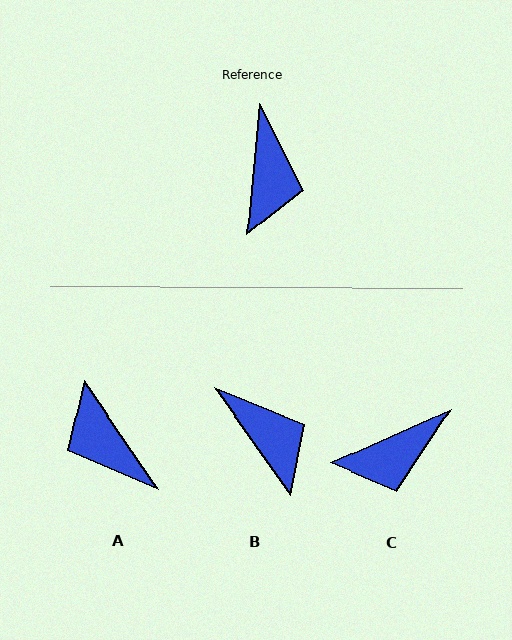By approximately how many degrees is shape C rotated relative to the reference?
Approximately 60 degrees clockwise.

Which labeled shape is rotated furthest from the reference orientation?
A, about 140 degrees away.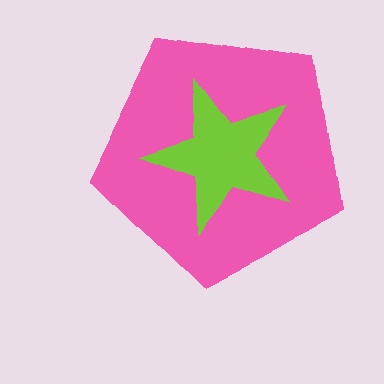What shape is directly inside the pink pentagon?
The lime star.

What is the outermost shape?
The pink pentagon.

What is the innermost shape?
The lime star.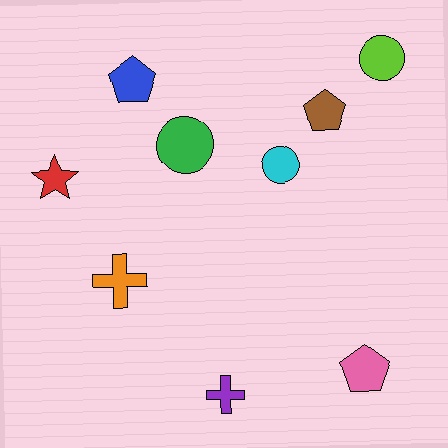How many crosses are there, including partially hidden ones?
There are 2 crosses.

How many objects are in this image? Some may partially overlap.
There are 9 objects.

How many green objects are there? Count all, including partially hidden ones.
There is 1 green object.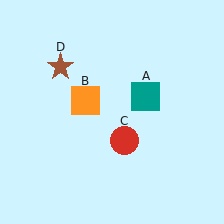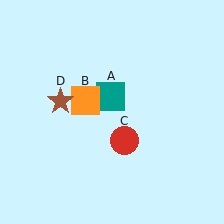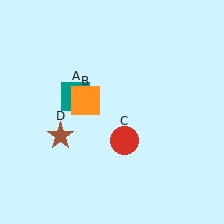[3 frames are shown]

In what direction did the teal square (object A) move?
The teal square (object A) moved left.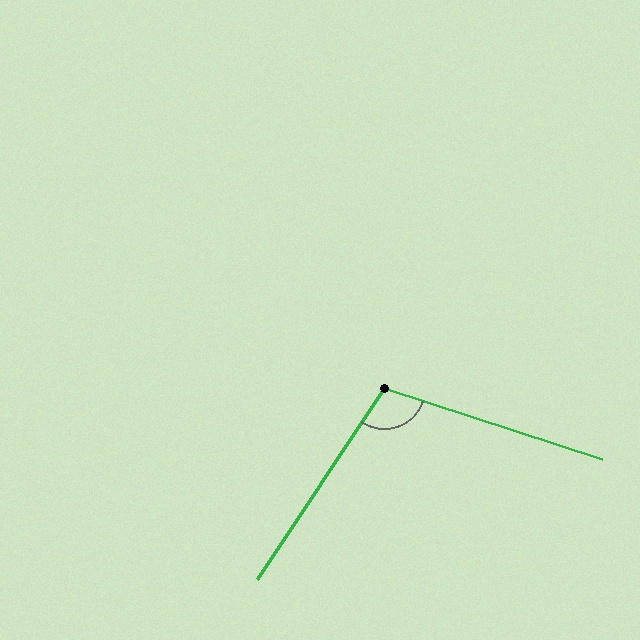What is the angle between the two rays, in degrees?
Approximately 106 degrees.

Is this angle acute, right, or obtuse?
It is obtuse.